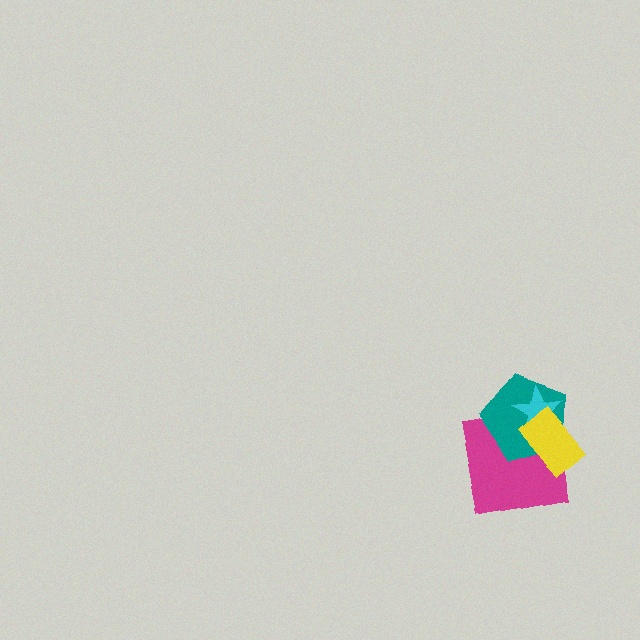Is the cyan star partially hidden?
Yes, it is partially covered by another shape.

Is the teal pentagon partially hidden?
Yes, it is partially covered by another shape.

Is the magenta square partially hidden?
Yes, it is partially covered by another shape.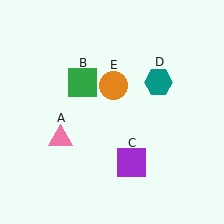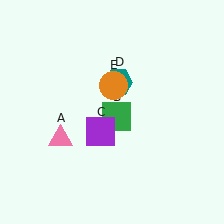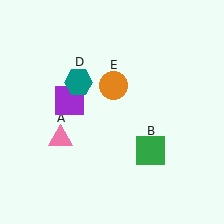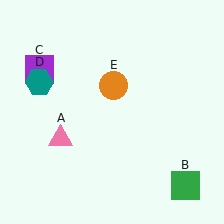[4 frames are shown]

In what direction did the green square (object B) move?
The green square (object B) moved down and to the right.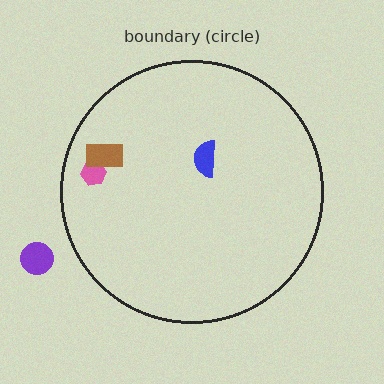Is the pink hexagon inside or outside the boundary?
Inside.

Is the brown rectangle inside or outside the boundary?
Inside.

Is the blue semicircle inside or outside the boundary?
Inside.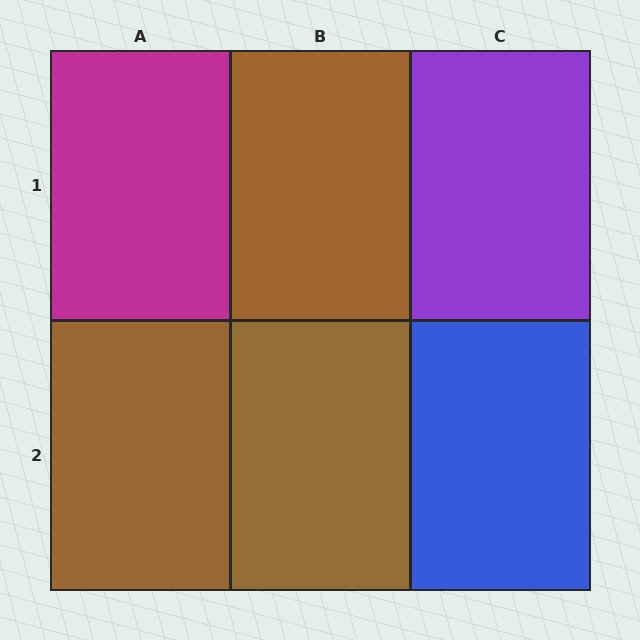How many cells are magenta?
1 cell is magenta.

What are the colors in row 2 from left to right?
Brown, brown, blue.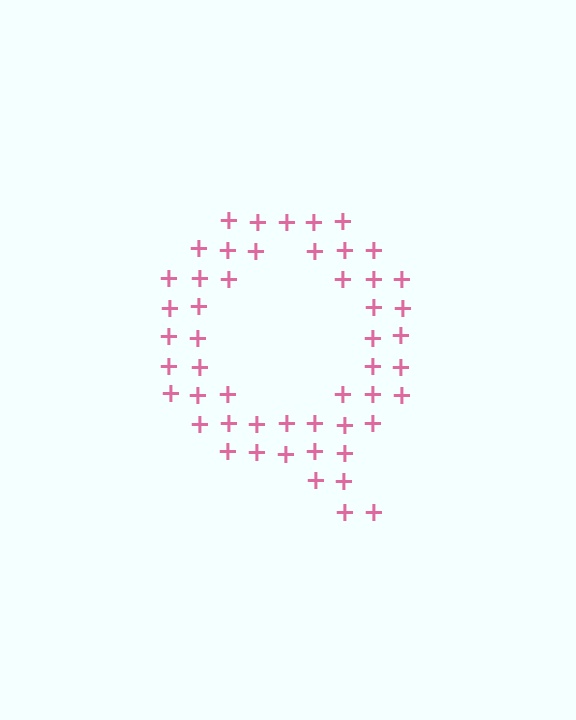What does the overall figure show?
The overall figure shows the letter Q.